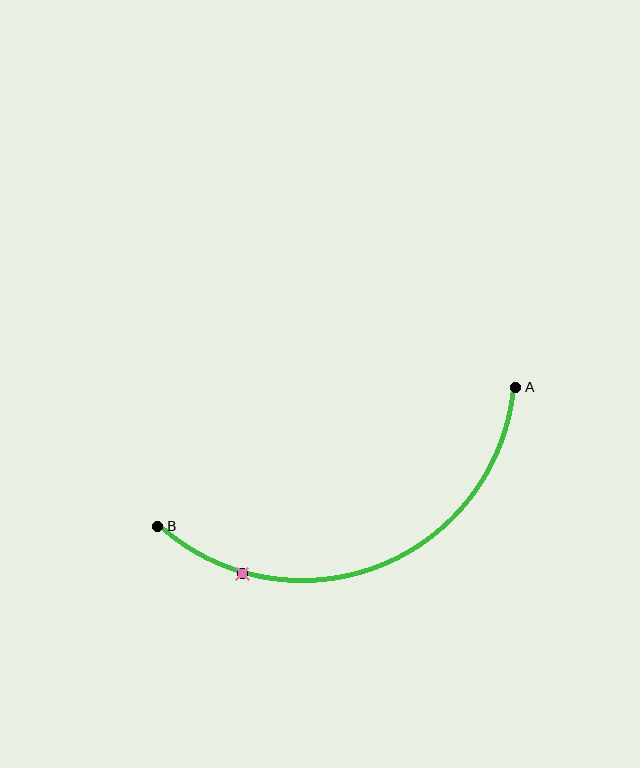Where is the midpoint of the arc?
The arc midpoint is the point on the curve farthest from the straight line joining A and B. It sits below that line.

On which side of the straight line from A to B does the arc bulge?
The arc bulges below the straight line connecting A and B.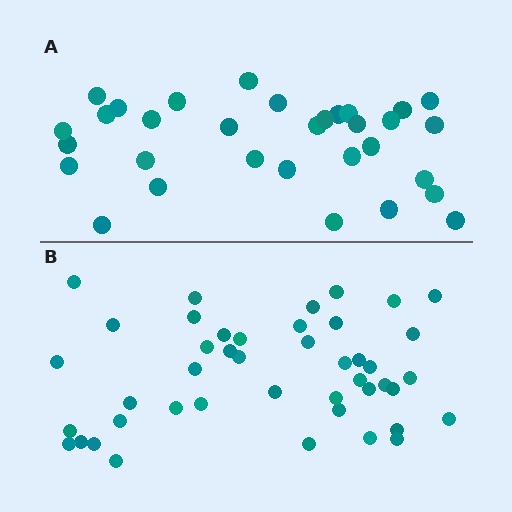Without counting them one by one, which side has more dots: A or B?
Region B (the bottom region) has more dots.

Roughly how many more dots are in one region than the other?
Region B has roughly 12 or so more dots than region A.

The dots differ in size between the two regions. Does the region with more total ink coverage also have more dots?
No. Region A has more total ink coverage because its dots are larger, but region B actually contains more individual dots. Total area can be misleading — the number of items is what matters here.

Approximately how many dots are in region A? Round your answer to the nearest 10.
About 30 dots. (The exact count is 32, which rounds to 30.)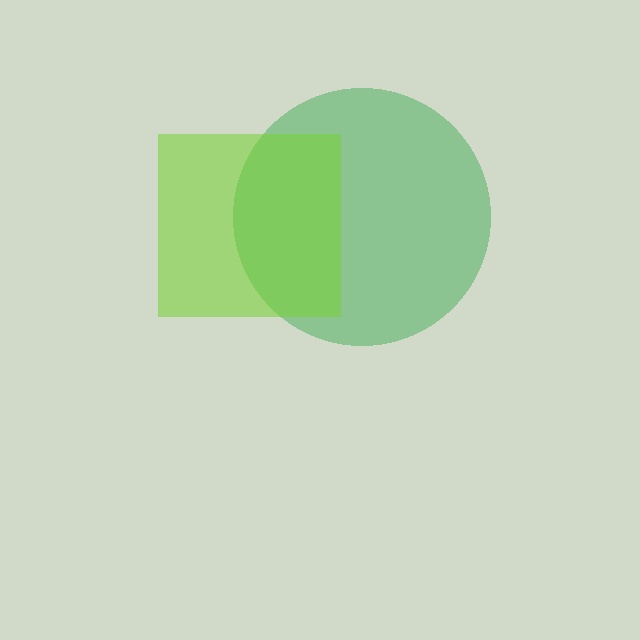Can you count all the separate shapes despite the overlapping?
Yes, there are 2 separate shapes.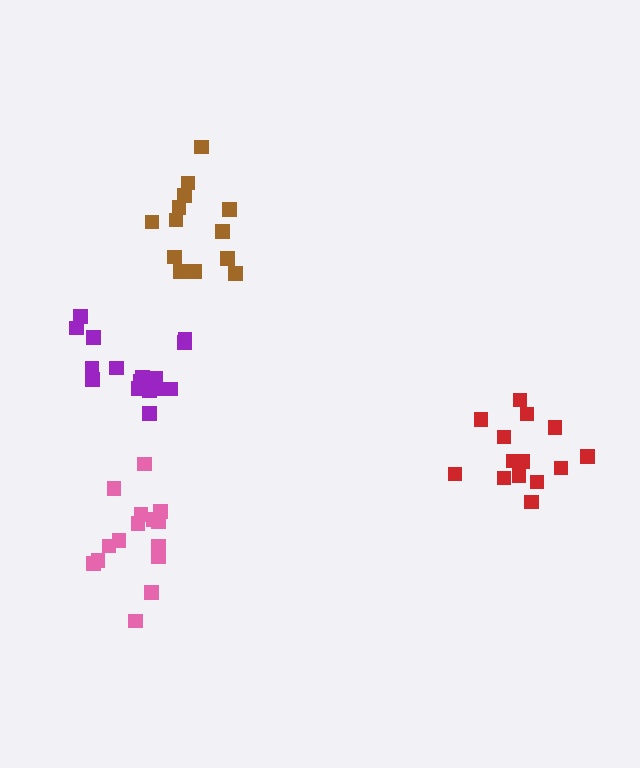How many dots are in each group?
Group 1: 16 dots, Group 2: 15 dots, Group 3: 14 dots, Group 4: 13 dots (58 total).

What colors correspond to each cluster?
The clusters are colored: purple, pink, red, brown.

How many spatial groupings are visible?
There are 4 spatial groupings.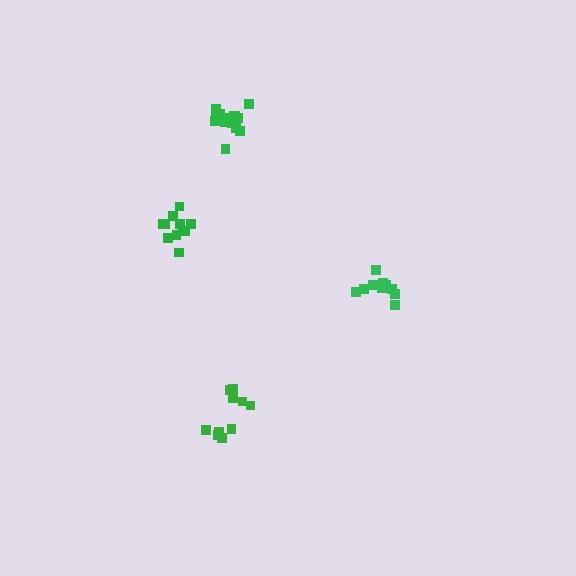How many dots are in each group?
Group 1: 15 dots, Group 2: 10 dots, Group 3: 10 dots, Group 4: 11 dots (46 total).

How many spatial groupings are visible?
There are 4 spatial groupings.